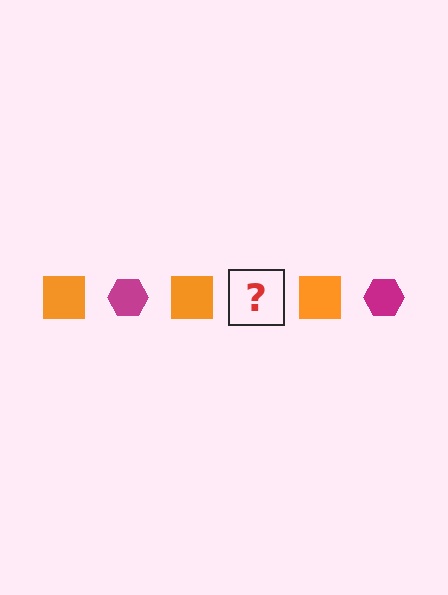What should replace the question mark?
The question mark should be replaced with a magenta hexagon.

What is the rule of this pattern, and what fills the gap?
The rule is that the pattern alternates between orange square and magenta hexagon. The gap should be filled with a magenta hexagon.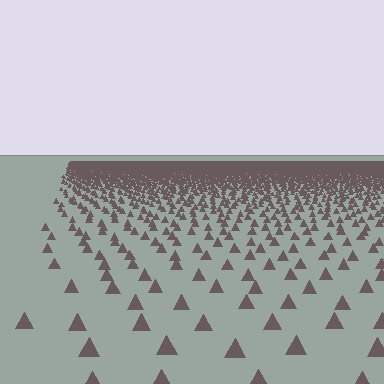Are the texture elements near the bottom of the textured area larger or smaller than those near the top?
Larger. Near the bottom, elements are closer to the viewer and appear at a bigger on-screen size.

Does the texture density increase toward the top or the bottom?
Density increases toward the top.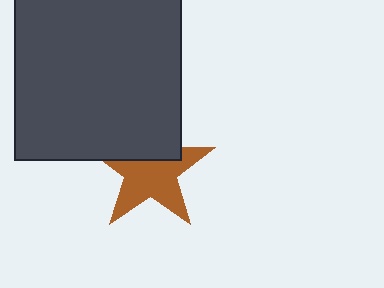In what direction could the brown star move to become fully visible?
The brown star could move down. That would shift it out from behind the dark gray square entirely.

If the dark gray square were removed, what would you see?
You would see the complete brown star.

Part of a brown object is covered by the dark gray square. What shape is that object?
It is a star.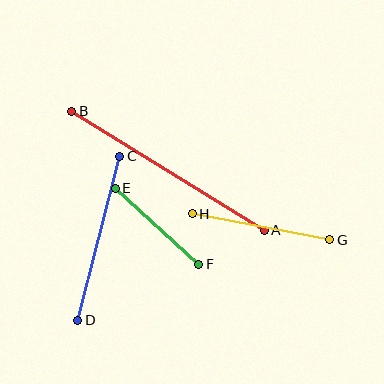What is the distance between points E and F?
The distance is approximately 113 pixels.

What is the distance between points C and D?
The distance is approximately 169 pixels.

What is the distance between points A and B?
The distance is approximately 226 pixels.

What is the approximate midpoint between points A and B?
The midpoint is at approximately (168, 171) pixels.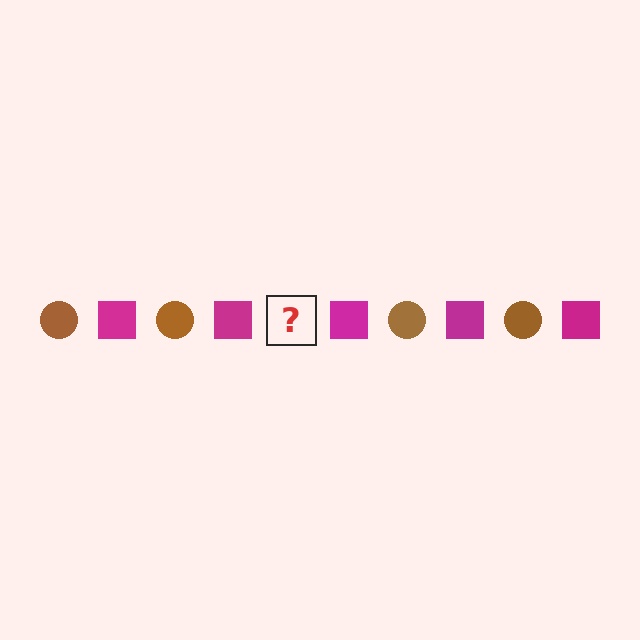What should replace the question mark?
The question mark should be replaced with a brown circle.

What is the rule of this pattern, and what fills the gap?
The rule is that the pattern alternates between brown circle and magenta square. The gap should be filled with a brown circle.